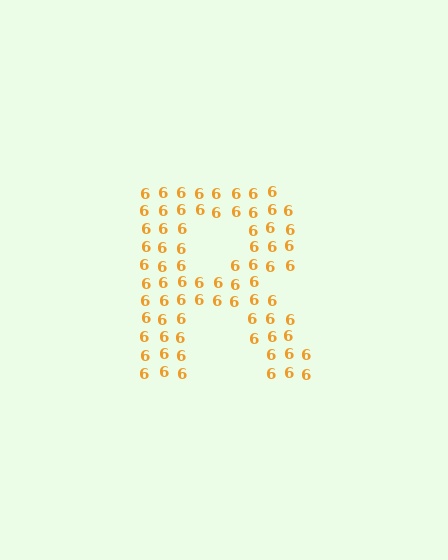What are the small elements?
The small elements are digit 6's.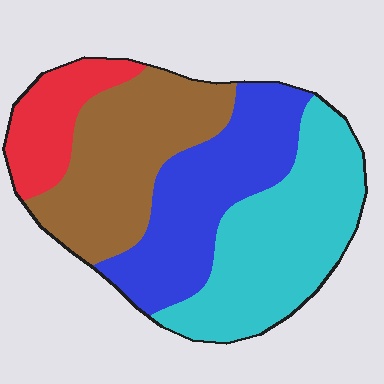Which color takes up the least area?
Red, at roughly 10%.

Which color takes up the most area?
Cyan, at roughly 30%.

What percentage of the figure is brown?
Brown takes up about one quarter (1/4) of the figure.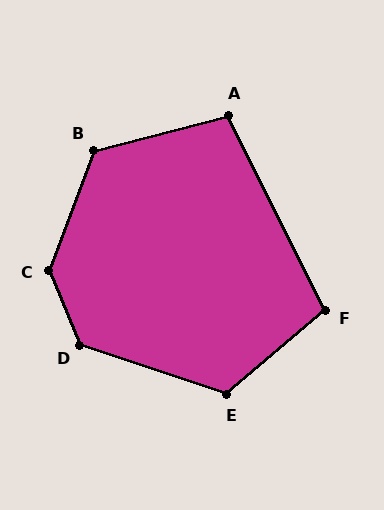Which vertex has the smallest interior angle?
A, at approximately 102 degrees.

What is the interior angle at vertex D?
Approximately 131 degrees (obtuse).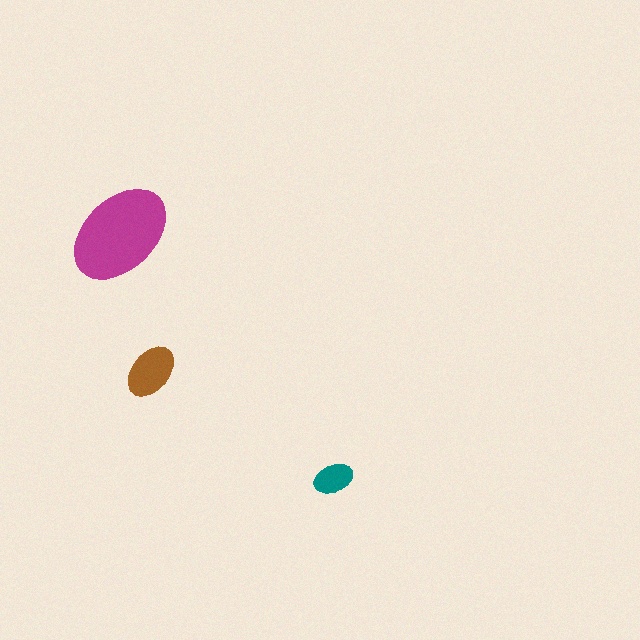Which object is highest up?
The magenta ellipse is topmost.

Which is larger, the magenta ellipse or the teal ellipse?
The magenta one.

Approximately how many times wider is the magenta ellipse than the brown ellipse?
About 2 times wider.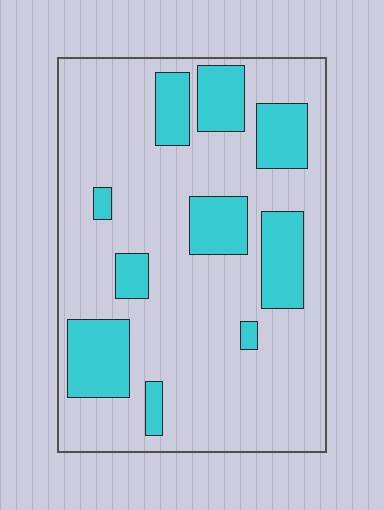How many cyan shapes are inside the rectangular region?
10.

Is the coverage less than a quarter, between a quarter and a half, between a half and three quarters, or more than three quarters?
Less than a quarter.